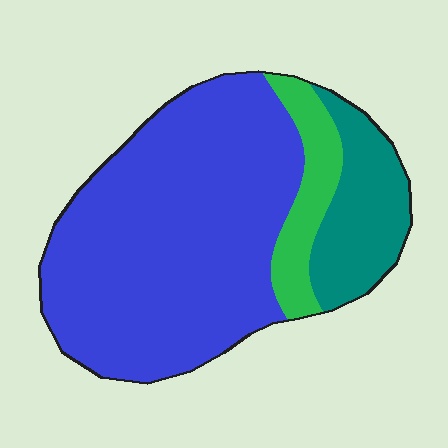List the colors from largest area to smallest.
From largest to smallest: blue, teal, green.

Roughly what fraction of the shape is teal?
Teal takes up about one sixth (1/6) of the shape.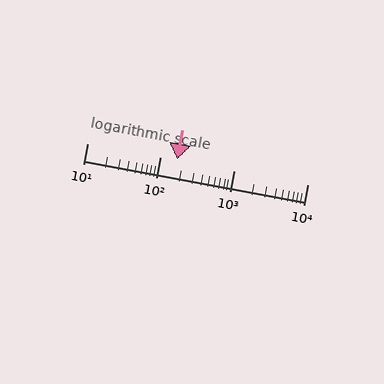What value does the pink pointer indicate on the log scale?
The pointer indicates approximately 170.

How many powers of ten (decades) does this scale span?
The scale spans 3 decades, from 10 to 10000.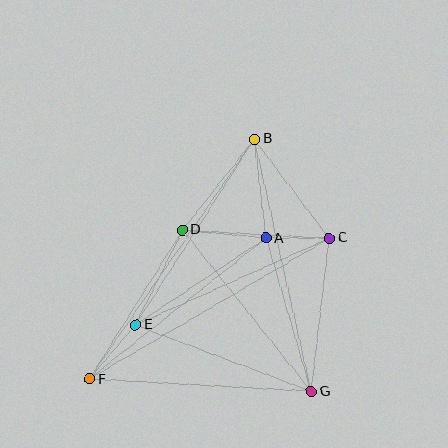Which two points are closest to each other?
Points A and C are closest to each other.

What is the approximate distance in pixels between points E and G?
The distance between E and G is approximately 188 pixels.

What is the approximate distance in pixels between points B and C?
The distance between B and C is approximately 124 pixels.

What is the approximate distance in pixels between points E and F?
The distance between E and F is approximately 71 pixels.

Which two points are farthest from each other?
Points B and F are farthest from each other.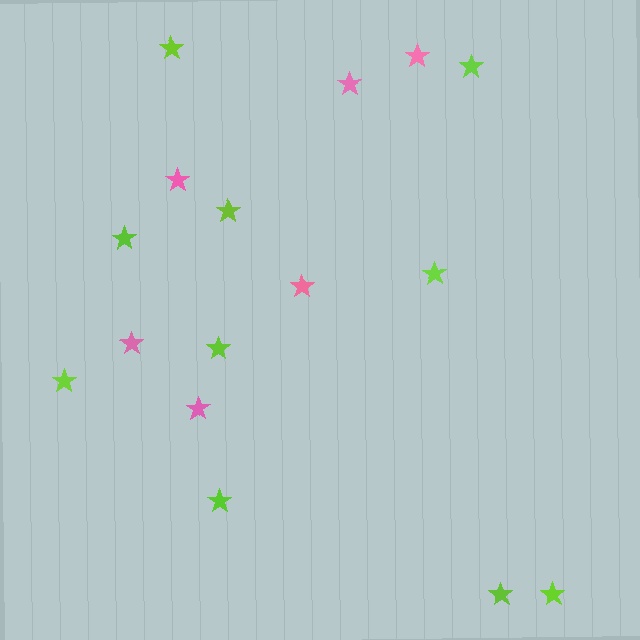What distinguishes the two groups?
There are 2 groups: one group of pink stars (6) and one group of lime stars (10).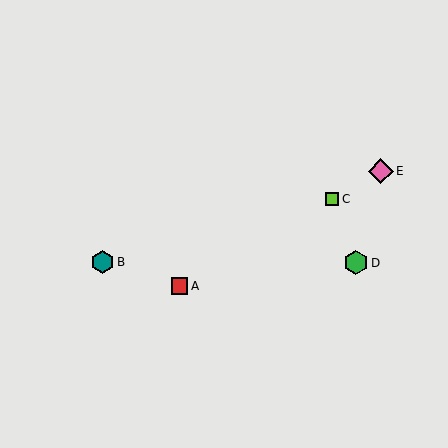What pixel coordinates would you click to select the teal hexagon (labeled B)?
Click at (103, 262) to select the teal hexagon B.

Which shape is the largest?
The pink diamond (labeled E) is the largest.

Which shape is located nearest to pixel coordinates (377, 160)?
The pink diamond (labeled E) at (381, 171) is nearest to that location.